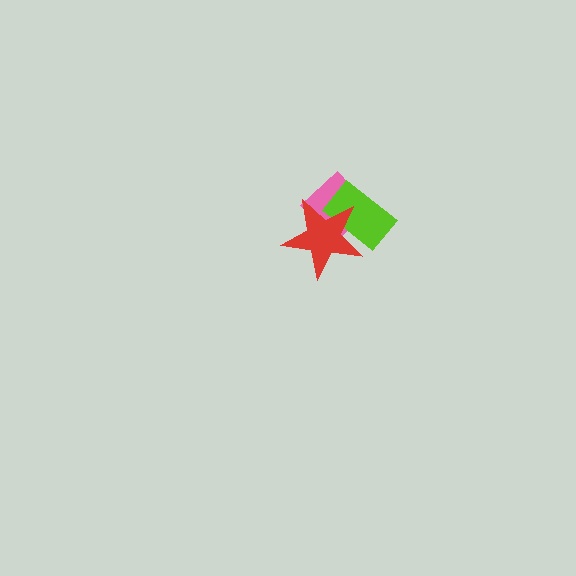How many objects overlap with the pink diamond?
2 objects overlap with the pink diamond.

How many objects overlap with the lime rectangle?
2 objects overlap with the lime rectangle.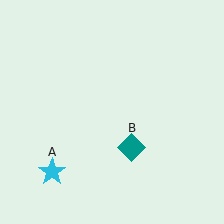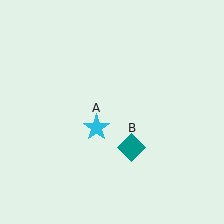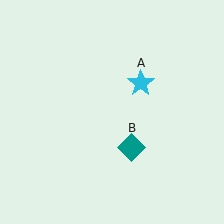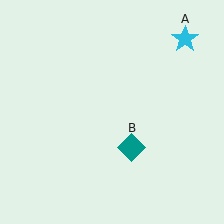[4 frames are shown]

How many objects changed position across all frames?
1 object changed position: cyan star (object A).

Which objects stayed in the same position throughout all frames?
Teal diamond (object B) remained stationary.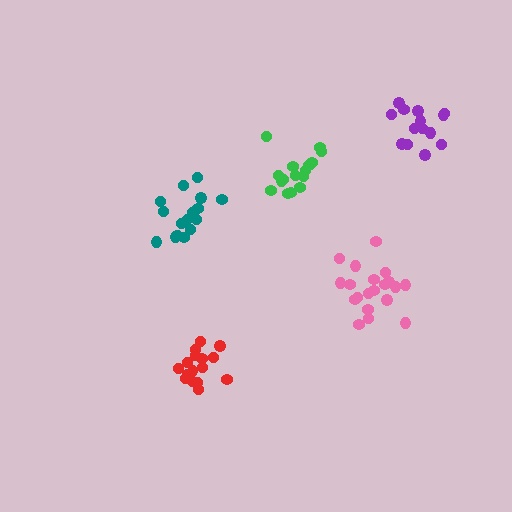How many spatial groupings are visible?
There are 5 spatial groupings.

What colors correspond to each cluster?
The clusters are colored: teal, pink, green, purple, red.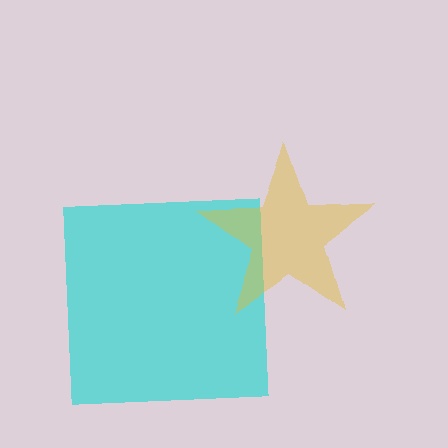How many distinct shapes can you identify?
There are 2 distinct shapes: a cyan square, a yellow star.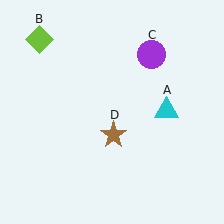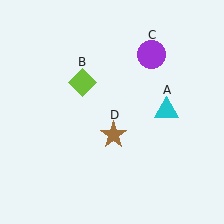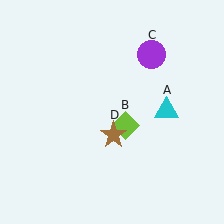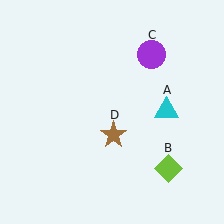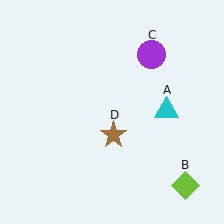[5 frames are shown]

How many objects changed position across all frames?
1 object changed position: lime diamond (object B).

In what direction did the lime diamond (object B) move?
The lime diamond (object B) moved down and to the right.